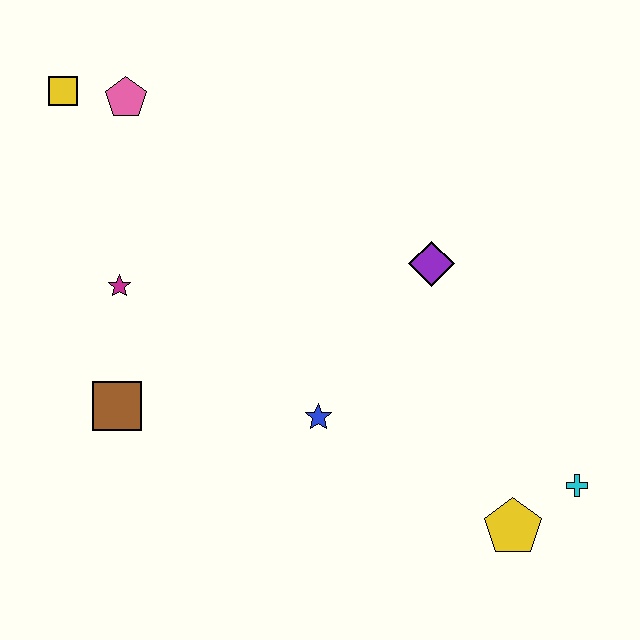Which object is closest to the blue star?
The purple diamond is closest to the blue star.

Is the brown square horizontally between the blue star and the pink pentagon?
No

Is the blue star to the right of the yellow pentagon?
No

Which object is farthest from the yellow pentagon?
The yellow square is farthest from the yellow pentagon.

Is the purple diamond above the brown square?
Yes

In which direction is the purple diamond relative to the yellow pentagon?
The purple diamond is above the yellow pentagon.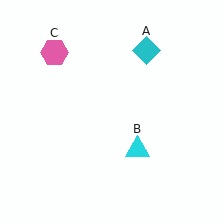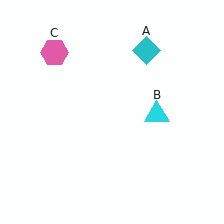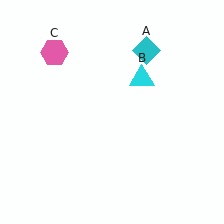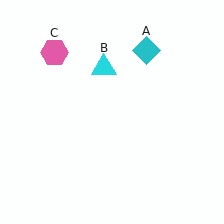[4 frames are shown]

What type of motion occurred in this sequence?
The cyan triangle (object B) rotated counterclockwise around the center of the scene.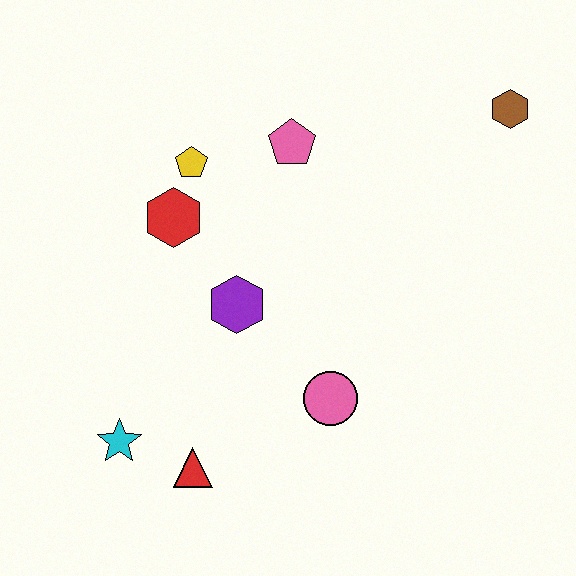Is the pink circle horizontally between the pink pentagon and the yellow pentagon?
No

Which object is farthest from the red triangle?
The brown hexagon is farthest from the red triangle.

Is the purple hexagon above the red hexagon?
No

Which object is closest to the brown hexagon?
The pink pentagon is closest to the brown hexagon.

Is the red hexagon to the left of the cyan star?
No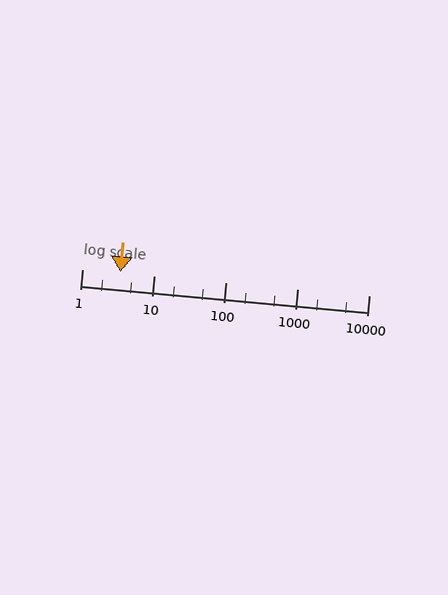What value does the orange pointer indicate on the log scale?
The pointer indicates approximately 3.4.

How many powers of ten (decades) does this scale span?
The scale spans 4 decades, from 1 to 10000.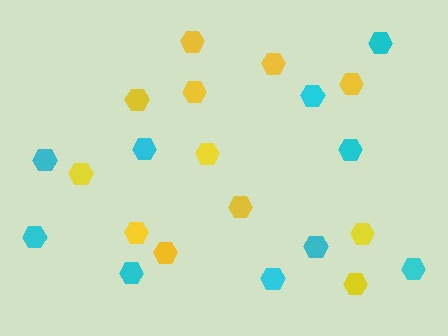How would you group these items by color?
There are 2 groups: one group of yellow hexagons (12) and one group of cyan hexagons (10).